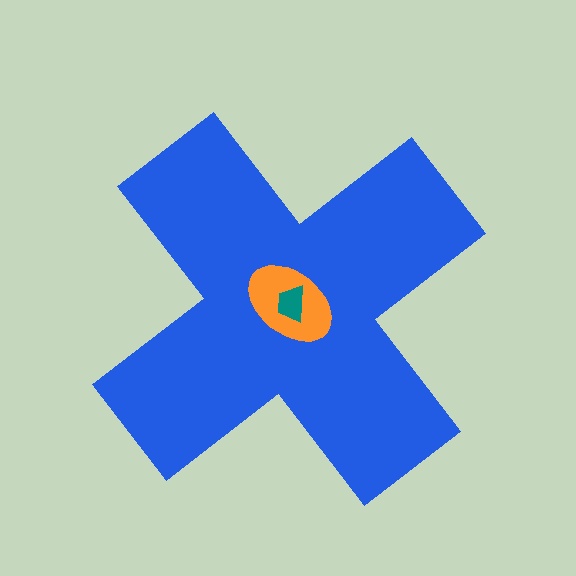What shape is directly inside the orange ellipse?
The teal trapezoid.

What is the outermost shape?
The blue cross.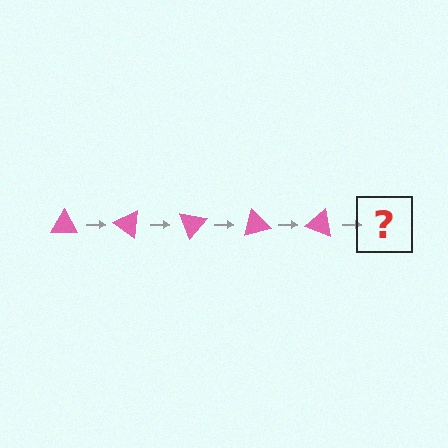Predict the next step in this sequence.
The next step is a pink triangle rotated 175 degrees.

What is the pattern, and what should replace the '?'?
The pattern is that the triangle rotates 35 degrees each step. The '?' should be a pink triangle rotated 175 degrees.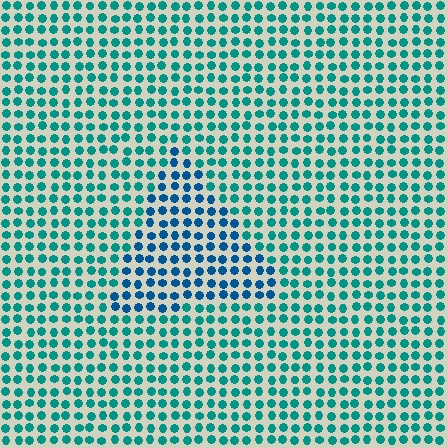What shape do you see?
I see a triangle.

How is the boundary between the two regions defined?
The boundary is defined purely by a slight shift in hue (about 32 degrees). Spacing, size, and orientation are identical on both sides.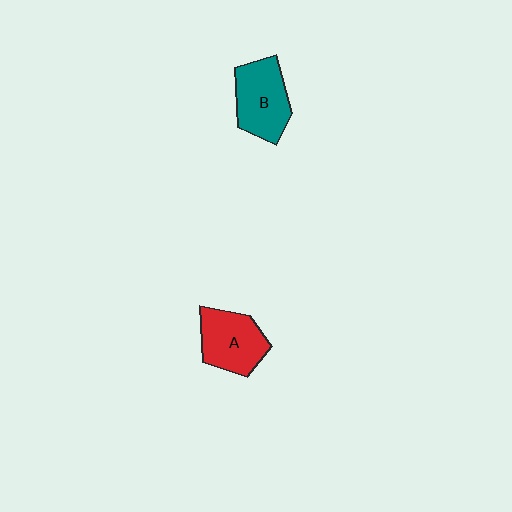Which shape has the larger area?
Shape B (teal).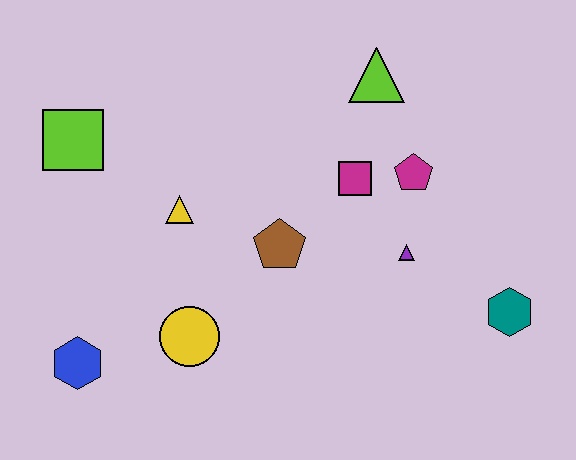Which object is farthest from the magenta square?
The blue hexagon is farthest from the magenta square.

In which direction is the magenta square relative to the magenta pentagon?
The magenta square is to the left of the magenta pentagon.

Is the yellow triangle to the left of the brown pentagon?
Yes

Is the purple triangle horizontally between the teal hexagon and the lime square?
Yes